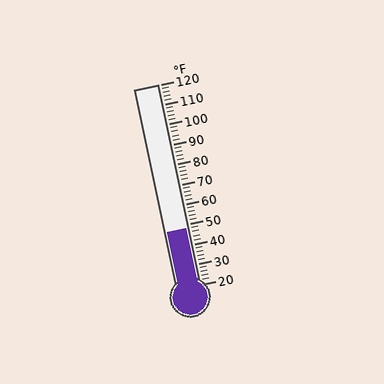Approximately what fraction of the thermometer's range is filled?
The thermometer is filled to approximately 30% of its range.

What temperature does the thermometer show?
The thermometer shows approximately 48°F.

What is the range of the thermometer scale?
The thermometer scale ranges from 20°F to 120°F.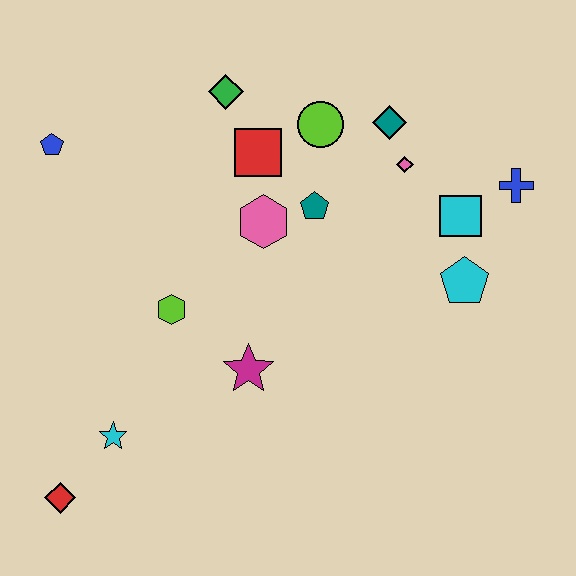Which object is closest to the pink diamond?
The teal diamond is closest to the pink diamond.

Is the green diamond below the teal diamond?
No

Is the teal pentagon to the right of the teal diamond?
No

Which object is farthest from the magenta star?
The blue cross is farthest from the magenta star.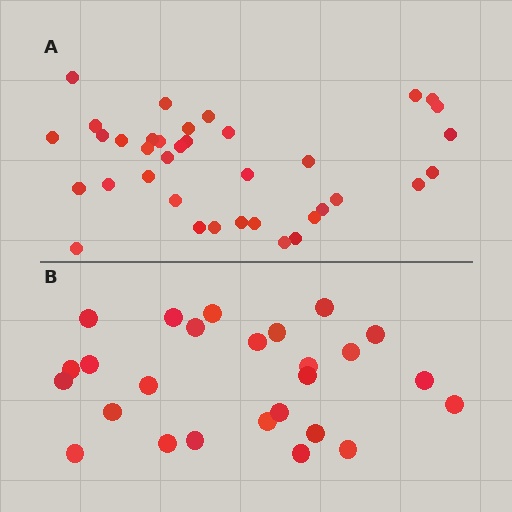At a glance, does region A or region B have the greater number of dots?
Region A (the top region) has more dots.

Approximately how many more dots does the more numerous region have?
Region A has roughly 12 or so more dots than region B.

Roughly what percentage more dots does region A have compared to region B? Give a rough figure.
About 40% more.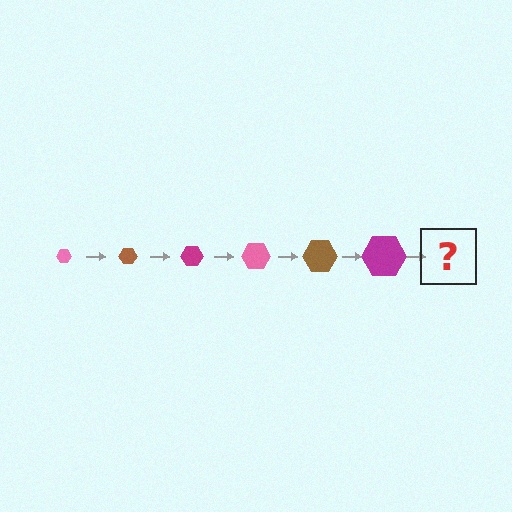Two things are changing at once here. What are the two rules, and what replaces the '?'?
The two rules are that the hexagon grows larger each step and the color cycles through pink, brown, and magenta. The '?' should be a pink hexagon, larger than the previous one.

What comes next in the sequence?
The next element should be a pink hexagon, larger than the previous one.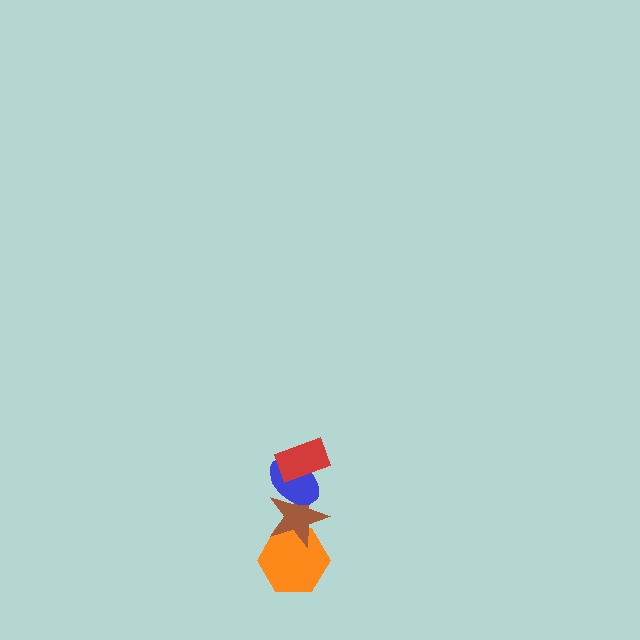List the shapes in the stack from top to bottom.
From top to bottom: the red rectangle, the blue ellipse, the brown star, the orange hexagon.